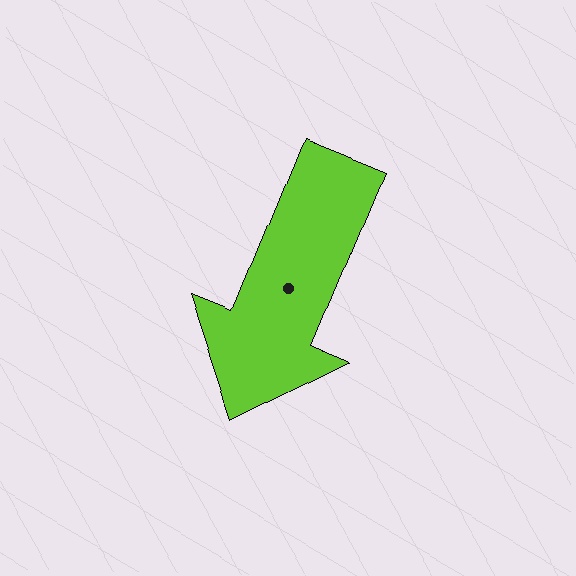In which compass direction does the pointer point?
South.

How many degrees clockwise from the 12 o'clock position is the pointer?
Approximately 202 degrees.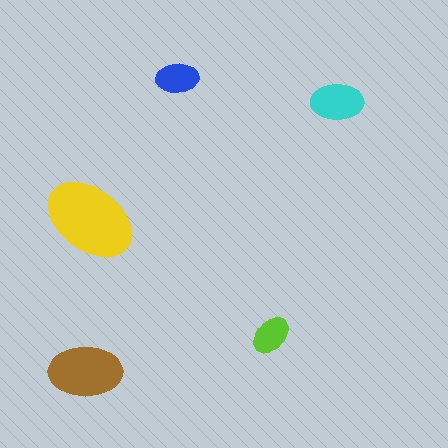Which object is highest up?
The blue ellipse is topmost.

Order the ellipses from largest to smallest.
the yellow one, the brown one, the cyan one, the blue one, the lime one.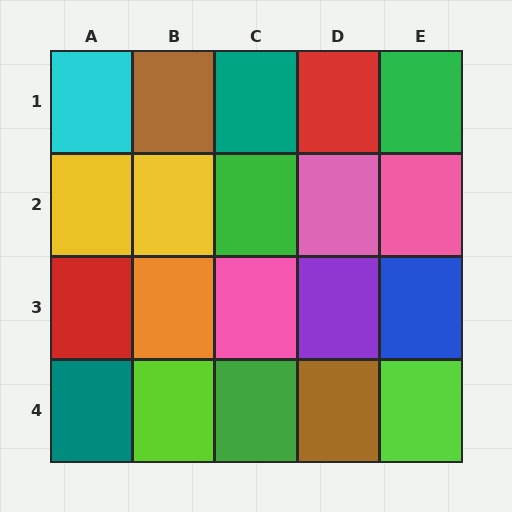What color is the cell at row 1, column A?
Cyan.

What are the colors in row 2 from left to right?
Yellow, yellow, green, pink, pink.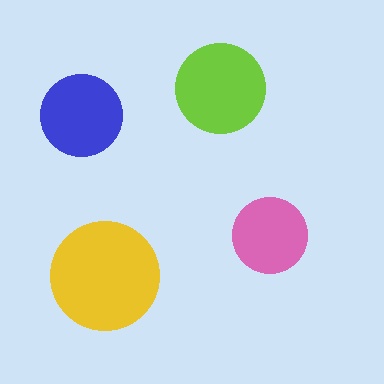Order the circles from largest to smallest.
the yellow one, the lime one, the blue one, the pink one.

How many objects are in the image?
There are 4 objects in the image.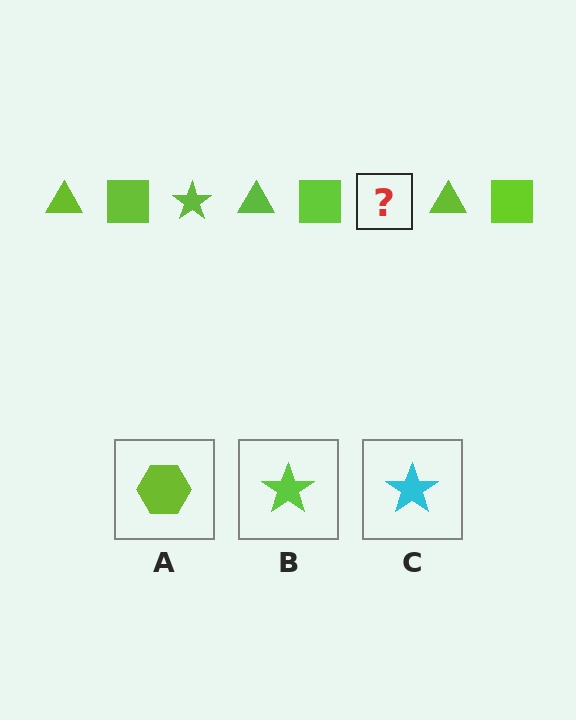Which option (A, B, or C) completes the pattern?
B.